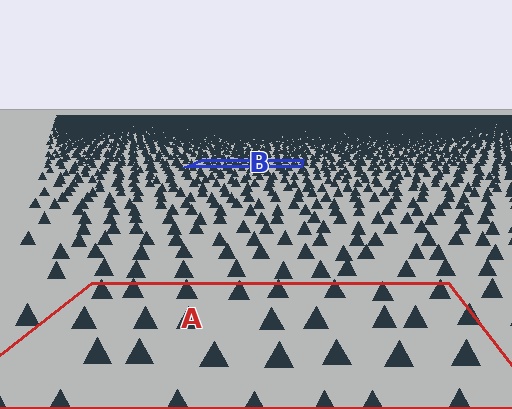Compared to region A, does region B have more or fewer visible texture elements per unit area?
Region B has more texture elements per unit area — they are packed more densely because it is farther away.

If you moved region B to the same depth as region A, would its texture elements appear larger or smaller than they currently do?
They would appear larger. At a closer depth, the same texture elements are projected at a bigger on-screen size.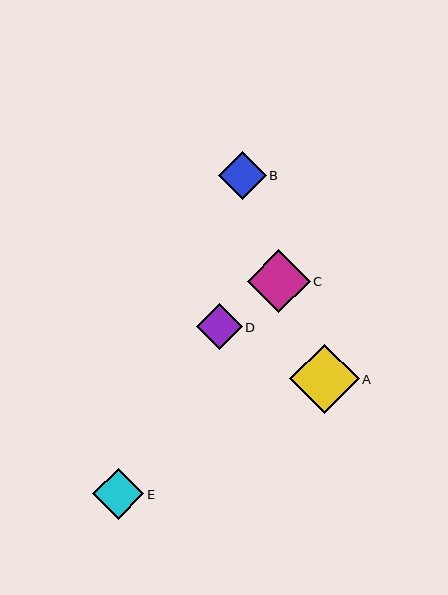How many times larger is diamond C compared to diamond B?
Diamond C is approximately 1.3 times the size of diamond B.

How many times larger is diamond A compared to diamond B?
Diamond A is approximately 1.4 times the size of diamond B.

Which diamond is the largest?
Diamond A is the largest with a size of approximately 70 pixels.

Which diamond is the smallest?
Diamond D is the smallest with a size of approximately 46 pixels.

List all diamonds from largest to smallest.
From largest to smallest: A, C, E, B, D.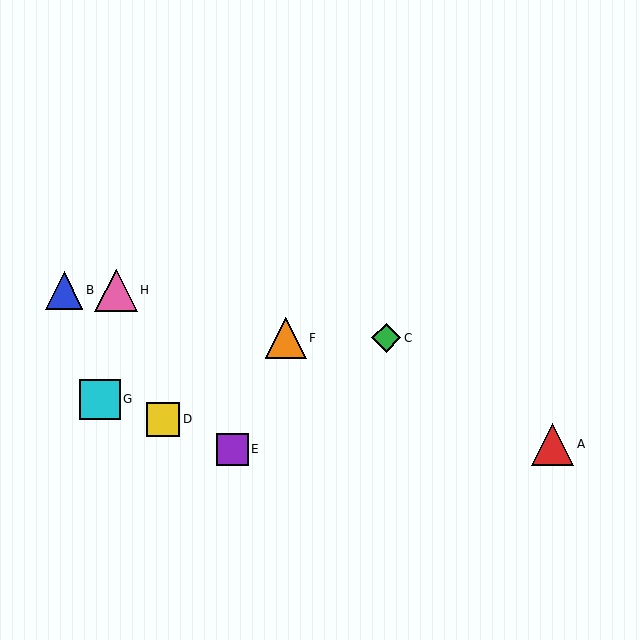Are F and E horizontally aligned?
No, F is at y≈338 and E is at y≈449.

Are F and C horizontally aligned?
Yes, both are at y≈338.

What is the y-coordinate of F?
Object F is at y≈338.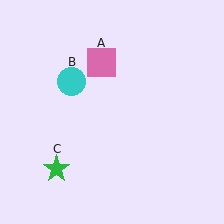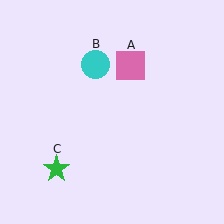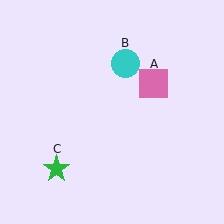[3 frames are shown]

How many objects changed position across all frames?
2 objects changed position: pink square (object A), cyan circle (object B).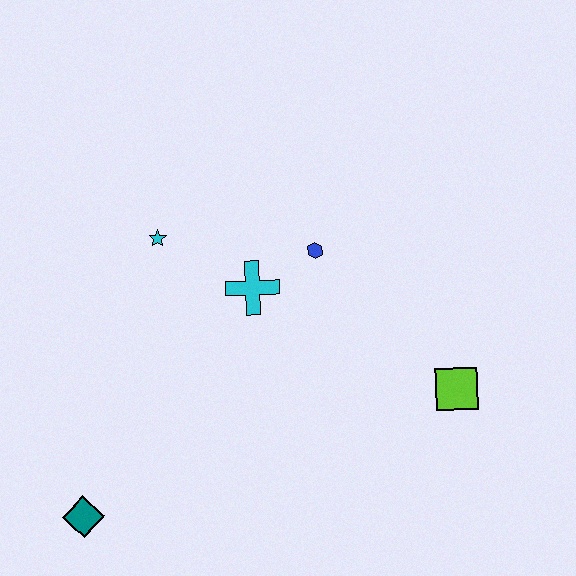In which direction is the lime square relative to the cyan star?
The lime square is to the right of the cyan star.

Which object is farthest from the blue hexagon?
The teal diamond is farthest from the blue hexagon.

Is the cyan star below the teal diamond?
No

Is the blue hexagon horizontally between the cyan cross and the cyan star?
No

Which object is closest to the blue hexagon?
The cyan cross is closest to the blue hexagon.